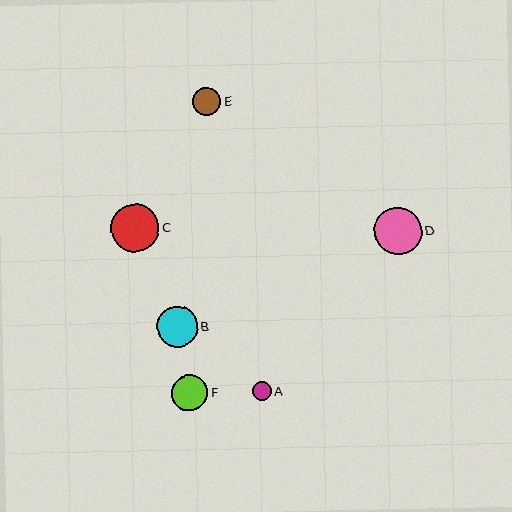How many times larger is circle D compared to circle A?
Circle D is approximately 2.4 times the size of circle A.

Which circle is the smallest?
Circle A is the smallest with a size of approximately 19 pixels.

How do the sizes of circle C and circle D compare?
Circle C and circle D are approximately the same size.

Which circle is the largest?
Circle C is the largest with a size of approximately 48 pixels.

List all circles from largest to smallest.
From largest to smallest: C, D, B, F, E, A.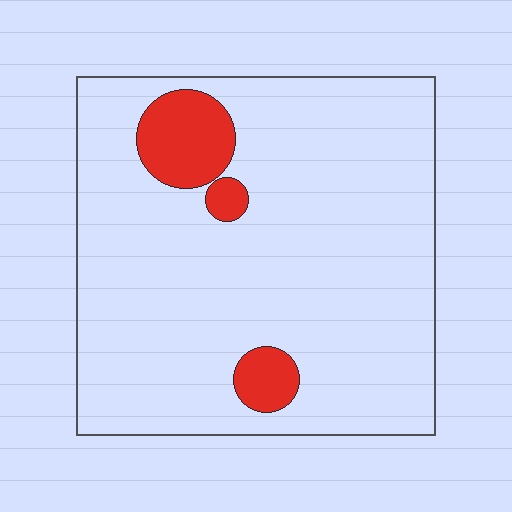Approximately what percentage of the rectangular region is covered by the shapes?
Approximately 10%.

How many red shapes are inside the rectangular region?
3.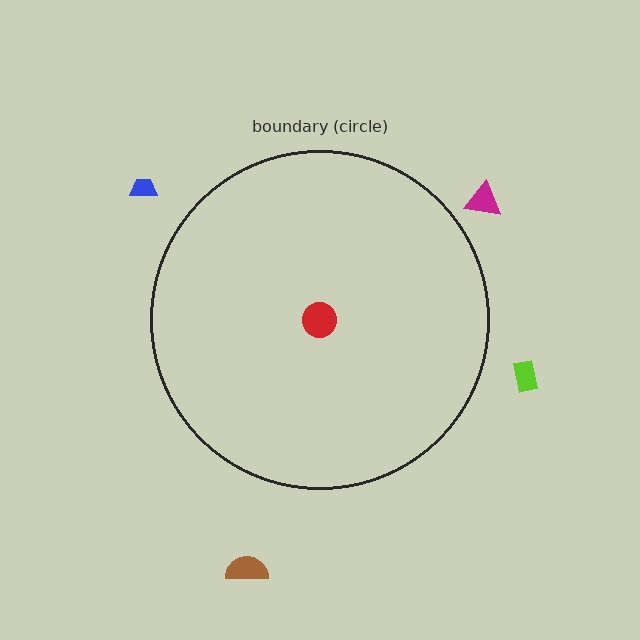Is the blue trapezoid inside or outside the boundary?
Outside.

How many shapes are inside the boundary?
1 inside, 4 outside.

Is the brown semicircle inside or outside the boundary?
Outside.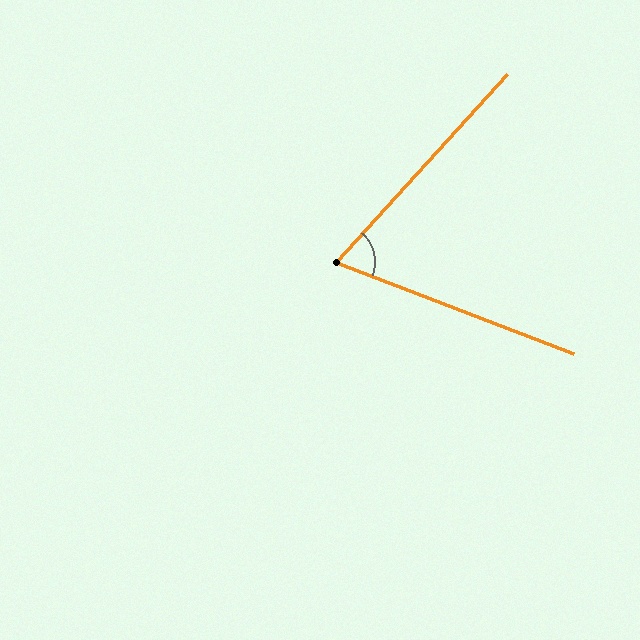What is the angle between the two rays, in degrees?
Approximately 69 degrees.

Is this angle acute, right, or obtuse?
It is acute.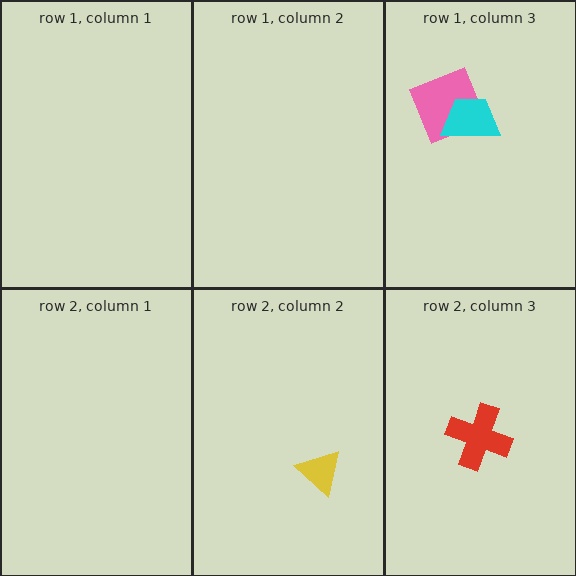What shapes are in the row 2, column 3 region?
The red cross.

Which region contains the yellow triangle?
The row 2, column 2 region.